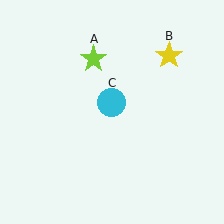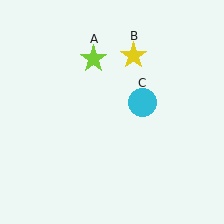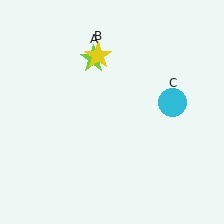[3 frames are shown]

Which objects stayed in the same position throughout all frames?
Lime star (object A) remained stationary.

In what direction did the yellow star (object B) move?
The yellow star (object B) moved left.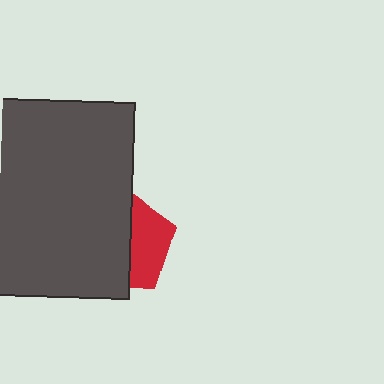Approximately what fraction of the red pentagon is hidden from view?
Roughly 61% of the red pentagon is hidden behind the dark gray rectangle.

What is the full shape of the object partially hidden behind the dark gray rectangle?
The partially hidden object is a red pentagon.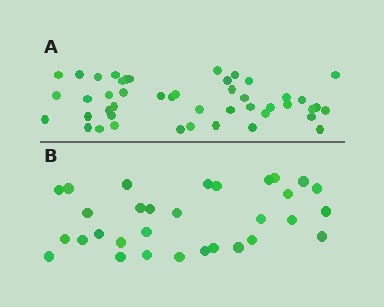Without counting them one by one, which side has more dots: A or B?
Region A (the top region) has more dots.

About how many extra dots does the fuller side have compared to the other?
Region A has approximately 15 more dots than region B.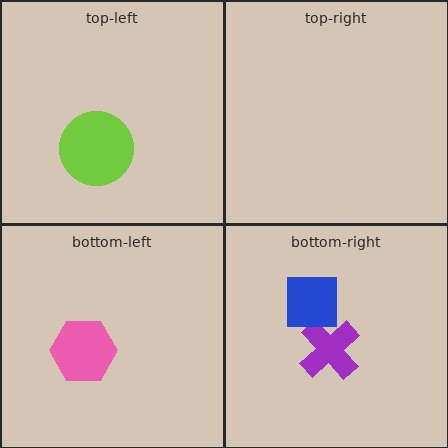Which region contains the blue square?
The bottom-right region.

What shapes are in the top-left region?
The lime circle.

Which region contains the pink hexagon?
The bottom-left region.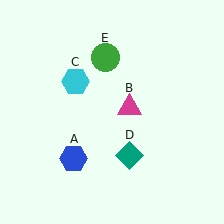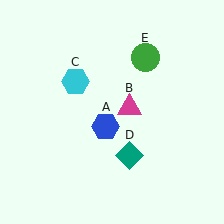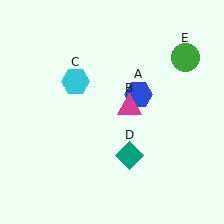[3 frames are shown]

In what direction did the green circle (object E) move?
The green circle (object E) moved right.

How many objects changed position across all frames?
2 objects changed position: blue hexagon (object A), green circle (object E).